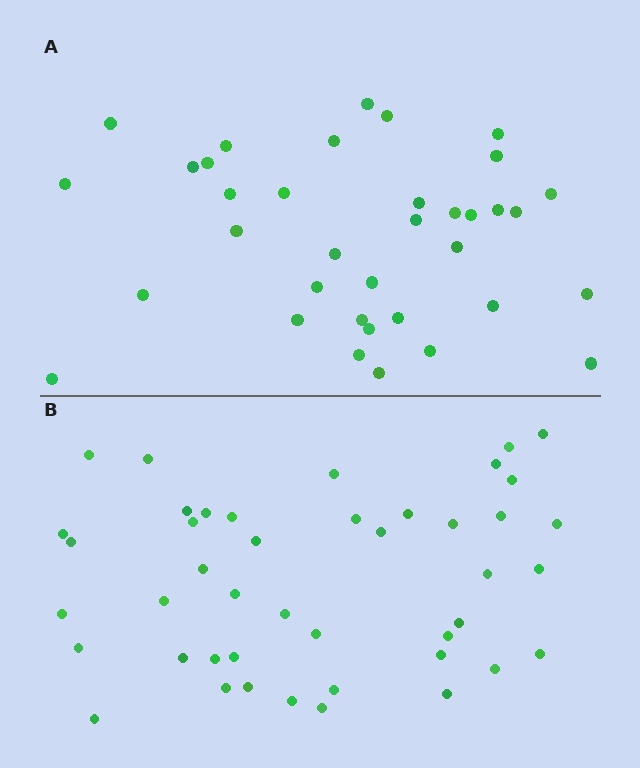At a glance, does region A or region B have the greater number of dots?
Region B (the bottom region) has more dots.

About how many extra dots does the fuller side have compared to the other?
Region B has roughly 8 or so more dots than region A.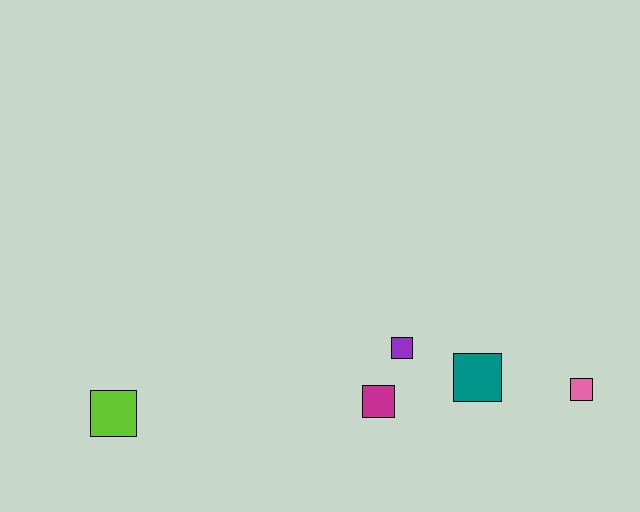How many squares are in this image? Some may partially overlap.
There are 5 squares.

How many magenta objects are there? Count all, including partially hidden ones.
There is 1 magenta object.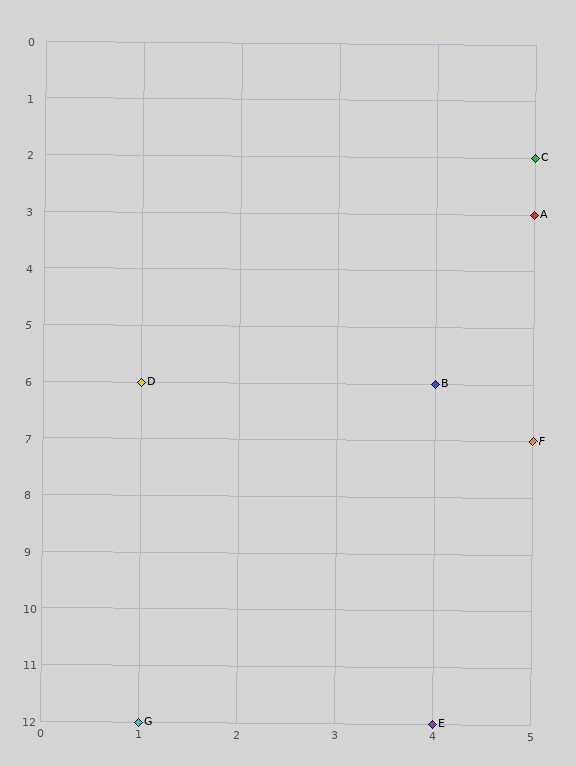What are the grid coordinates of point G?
Point G is at grid coordinates (1, 12).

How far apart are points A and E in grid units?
Points A and E are 1 column and 9 rows apart (about 9.1 grid units diagonally).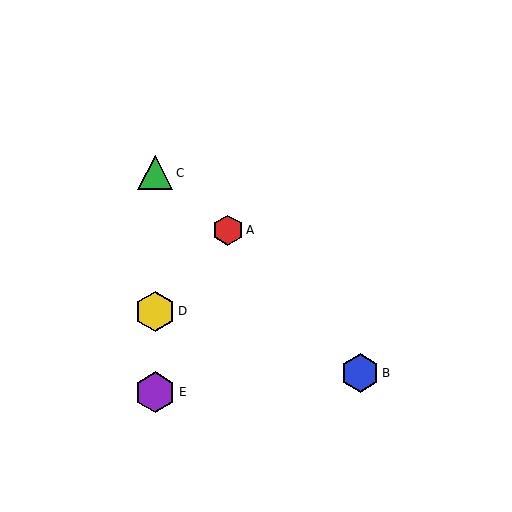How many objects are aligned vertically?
3 objects (C, D, E) are aligned vertically.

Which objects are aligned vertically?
Objects C, D, E are aligned vertically.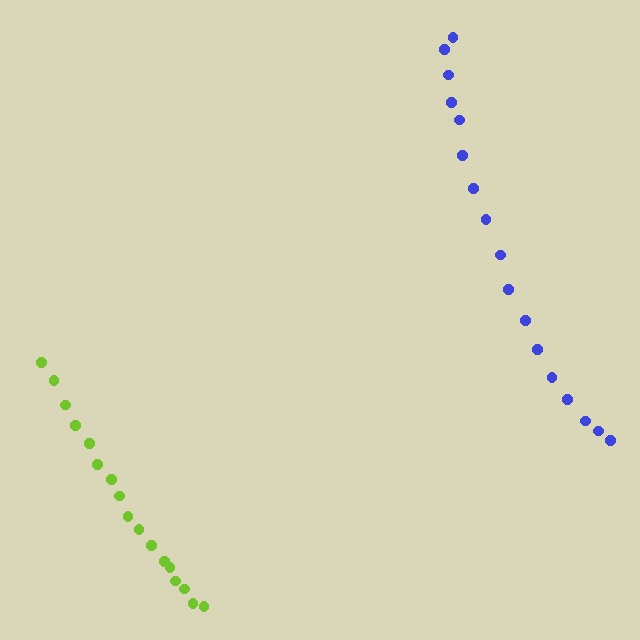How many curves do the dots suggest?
There are 2 distinct paths.